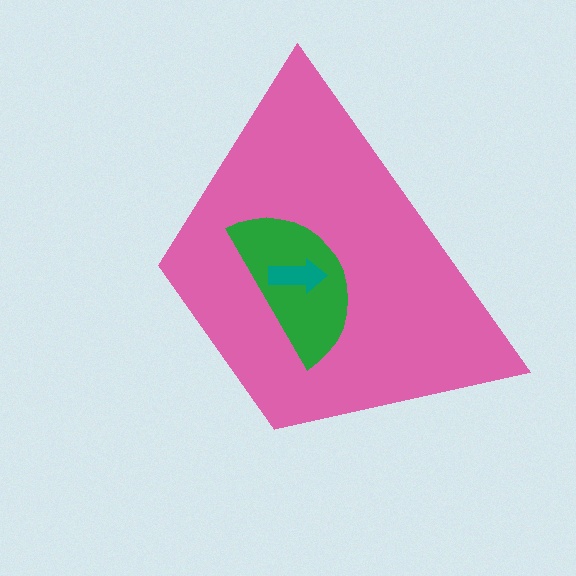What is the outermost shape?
The pink trapezoid.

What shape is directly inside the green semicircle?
The teal arrow.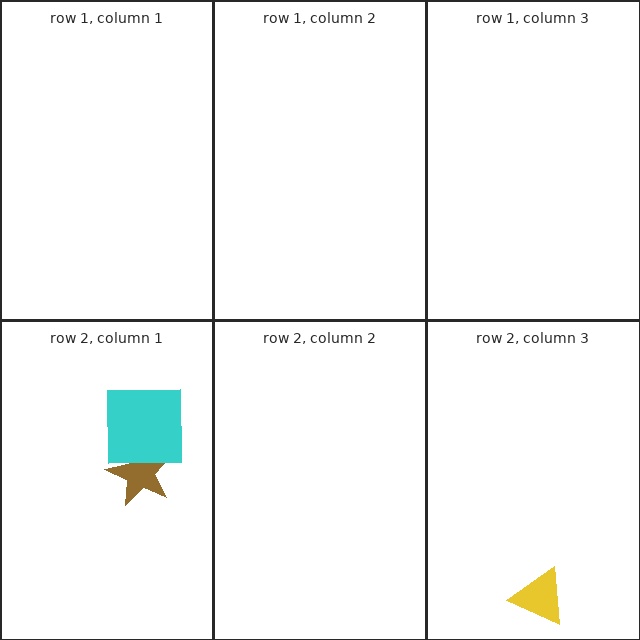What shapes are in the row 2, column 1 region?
The brown star, the cyan square.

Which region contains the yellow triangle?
The row 2, column 3 region.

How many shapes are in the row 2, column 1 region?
2.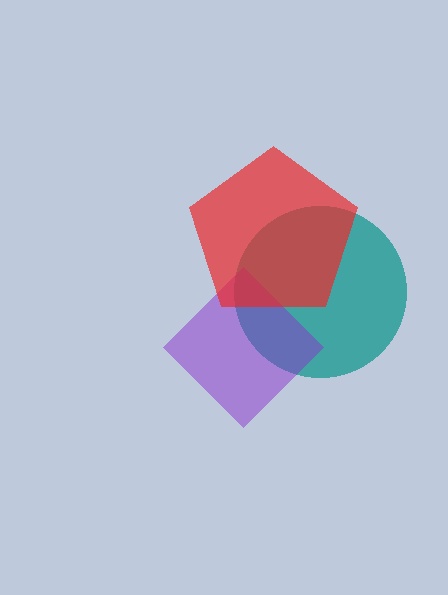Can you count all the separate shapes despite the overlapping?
Yes, there are 3 separate shapes.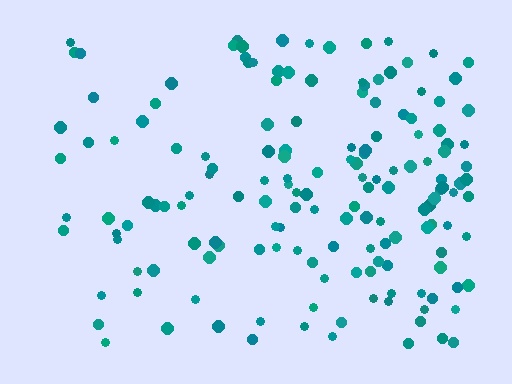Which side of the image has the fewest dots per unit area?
The left.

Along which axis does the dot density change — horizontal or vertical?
Horizontal.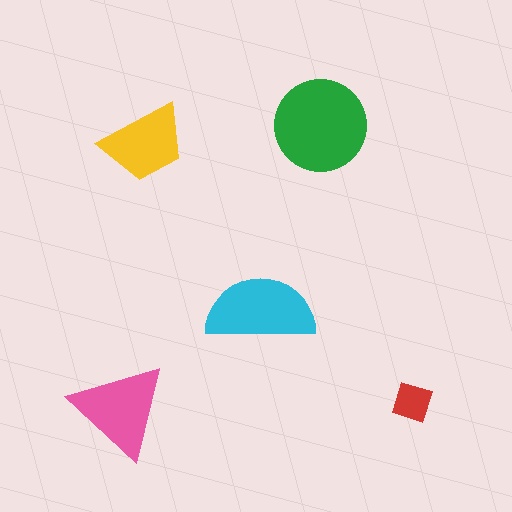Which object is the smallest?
The red diamond.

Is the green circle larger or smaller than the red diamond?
Larger.